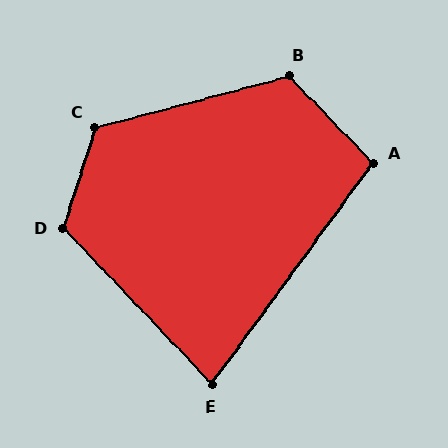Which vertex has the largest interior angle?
C, at approximately 122 degrees.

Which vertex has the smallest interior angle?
E, at approximately 80 degrees.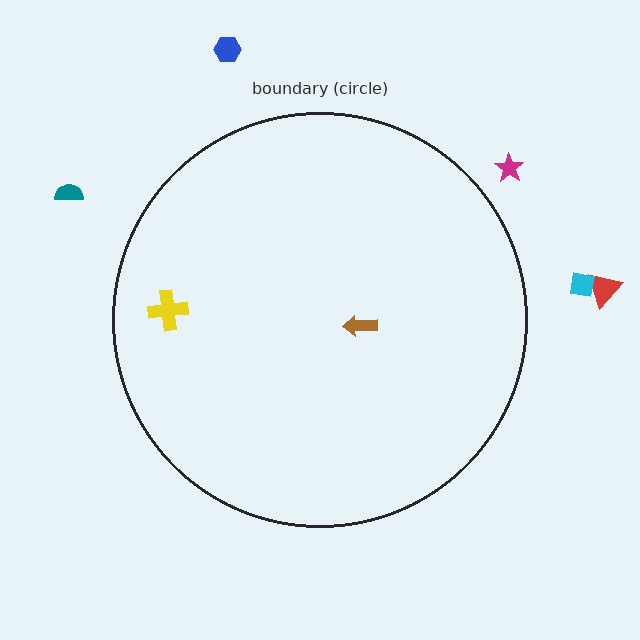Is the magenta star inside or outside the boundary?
Outside.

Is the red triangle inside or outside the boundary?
Outside.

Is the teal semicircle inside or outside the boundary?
Outside.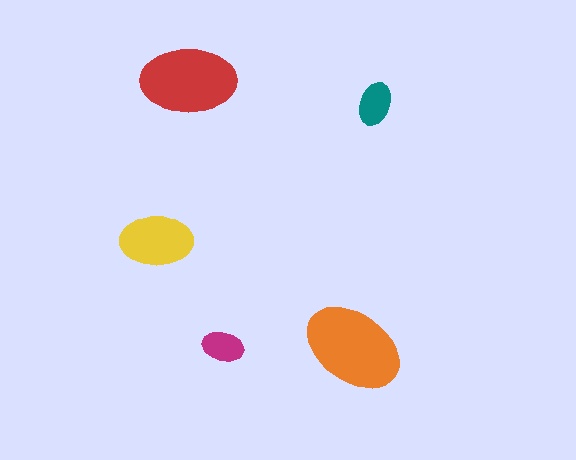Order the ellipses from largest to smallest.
the orange one, the red one, the yellow one, the teal one, the magenta one.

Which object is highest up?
The red ellipse is topmost.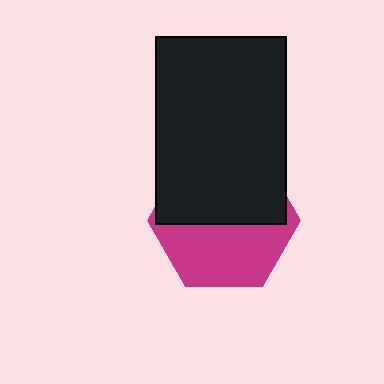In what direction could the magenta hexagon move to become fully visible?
The magenta hexagon could move down. That would shift it out from behind the black rectangle entirely.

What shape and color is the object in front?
The object in front is a black rectangle.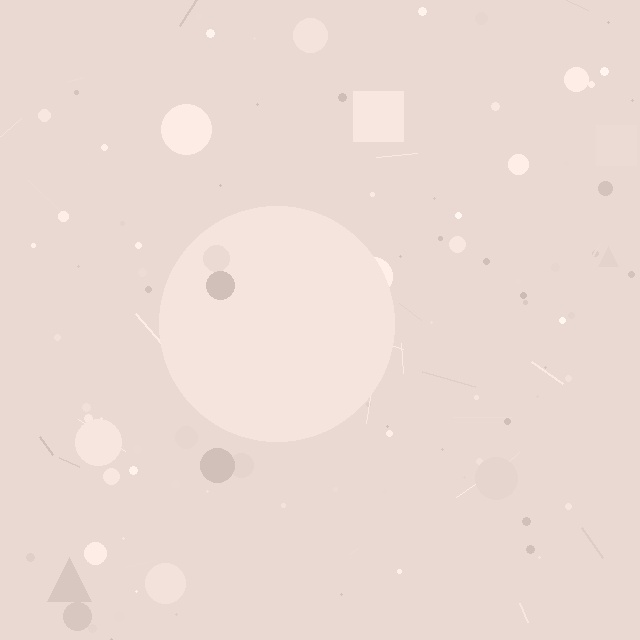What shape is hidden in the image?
A circle is hidden in the image.